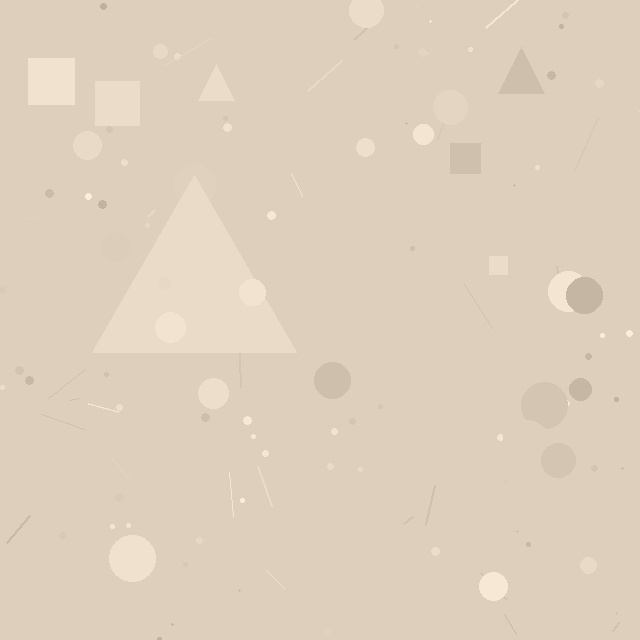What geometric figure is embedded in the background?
A triangle is embedded in the background.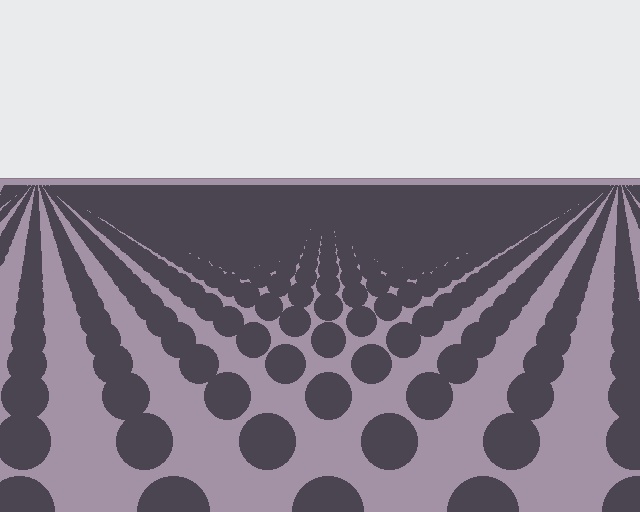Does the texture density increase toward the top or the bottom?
Density increases toward the top.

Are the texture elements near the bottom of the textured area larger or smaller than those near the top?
Larger. Near the bottom, elements are closer to the viewer and appear at a bigger on-screen size.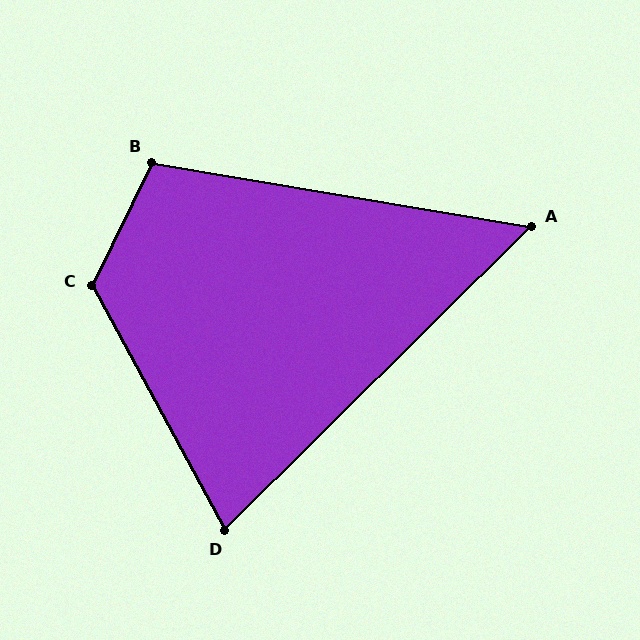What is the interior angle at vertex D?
Approximately 74 degrees (acute).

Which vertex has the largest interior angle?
C, at approximately 126 degrees.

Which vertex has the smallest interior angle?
A, at approximately 54 degrees.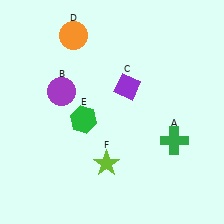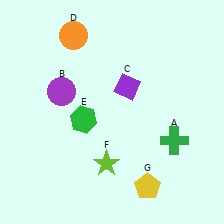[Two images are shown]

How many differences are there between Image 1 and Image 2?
There is 1 difference between the two images.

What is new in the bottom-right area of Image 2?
A yellow pentagon (G) was added in the bottom-right area of Image 2.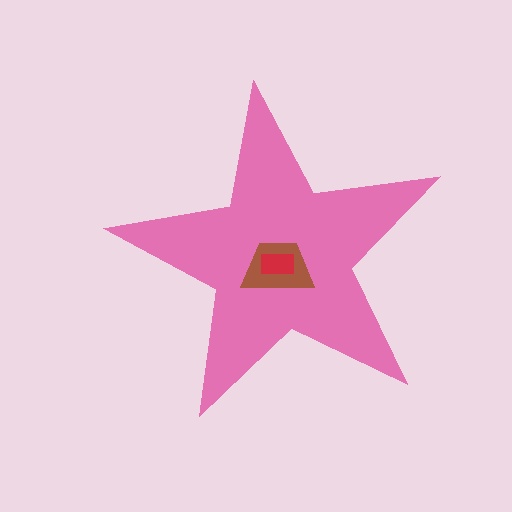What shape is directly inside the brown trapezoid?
The red rectangle.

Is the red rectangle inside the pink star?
Yes.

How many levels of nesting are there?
3.